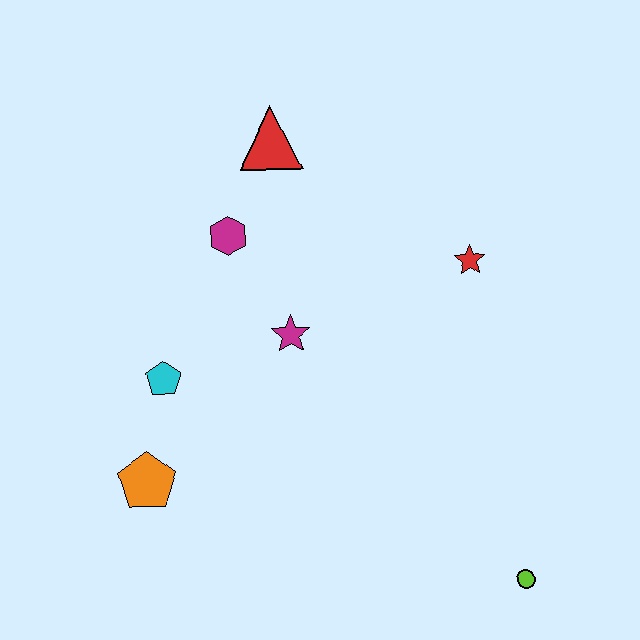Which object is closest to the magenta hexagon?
The red triangle is closest to the magenta hexagon.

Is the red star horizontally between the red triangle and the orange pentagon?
No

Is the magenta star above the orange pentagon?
Yes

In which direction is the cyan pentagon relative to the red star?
The cyan pentagon is to the left of the red star.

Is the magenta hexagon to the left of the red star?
Yes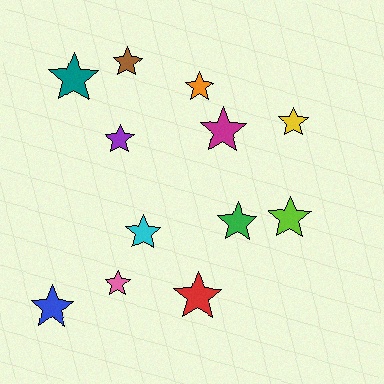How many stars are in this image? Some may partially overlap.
There are 12 stars.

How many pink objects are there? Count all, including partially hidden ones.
There is 1 pink object.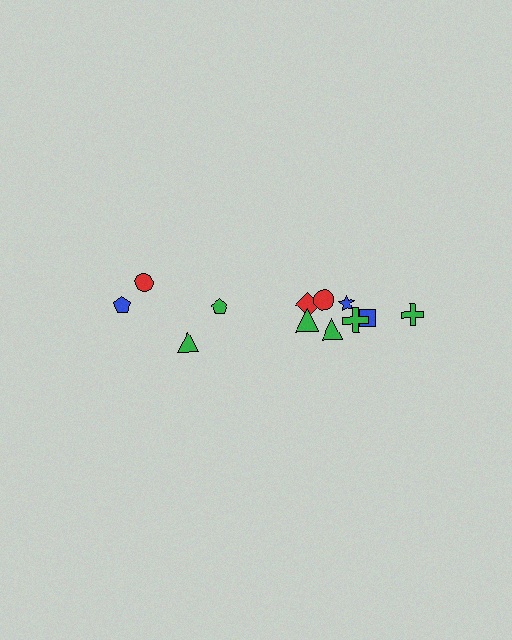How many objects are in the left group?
There are 4 objects.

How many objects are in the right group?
There are 8 objects.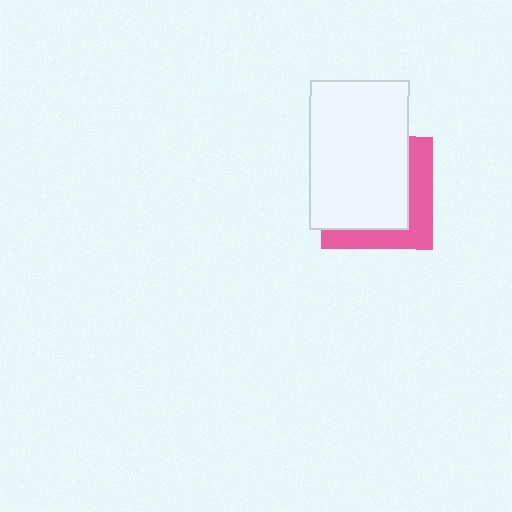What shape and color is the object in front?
The object in front is a white rectangle.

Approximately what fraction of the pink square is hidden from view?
Roughly 65% of the pink square is hidden behind the white rectangle.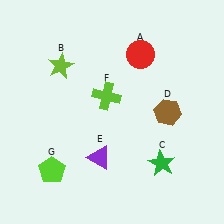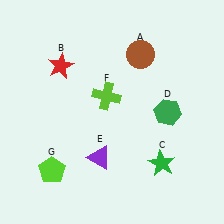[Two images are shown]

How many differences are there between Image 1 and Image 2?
There are 3 differences between the two images.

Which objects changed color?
A changed from red to brown. B changed from lime to red. D changed from brown to green.